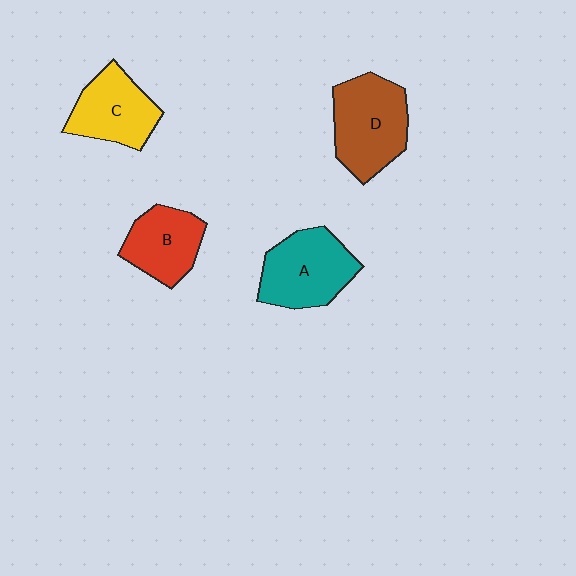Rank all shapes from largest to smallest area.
From largest to smallest: D (brown), A (teal), C (yellow), B (red).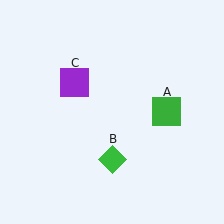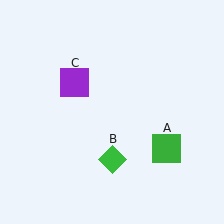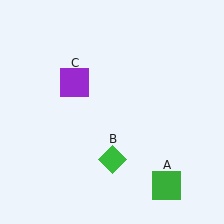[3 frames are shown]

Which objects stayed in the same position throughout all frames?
Green diamond (object B) and purple square (object C) remained stationary.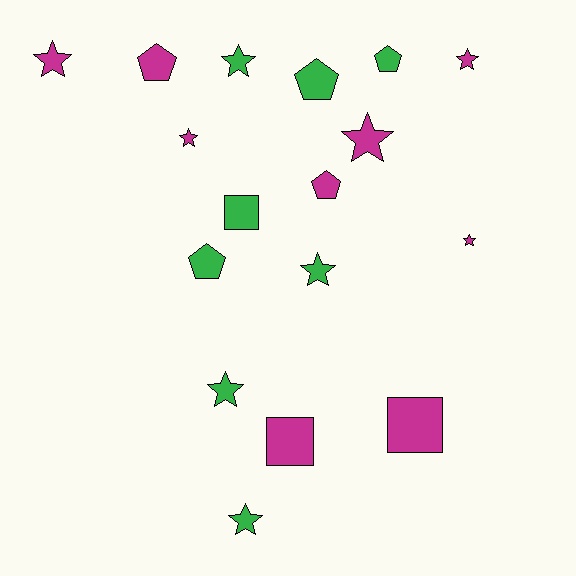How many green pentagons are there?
There are 3 green pentagons.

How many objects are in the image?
There are 17 objects.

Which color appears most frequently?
Magenta, with 9 objects.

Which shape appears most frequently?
Star, with 9 objects.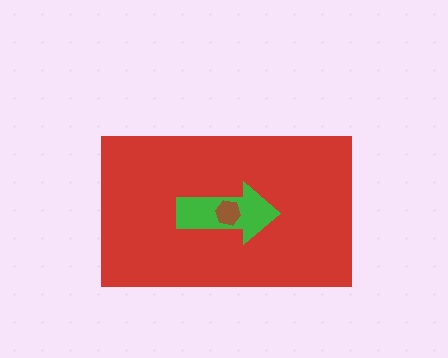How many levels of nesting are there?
3.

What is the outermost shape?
The red rectangle.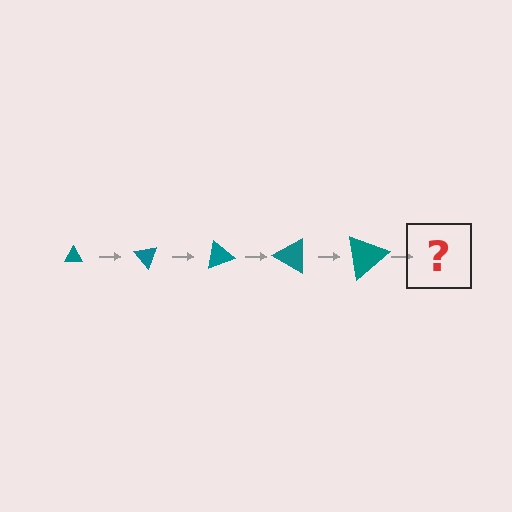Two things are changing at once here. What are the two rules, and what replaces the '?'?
The two rules are that the triangle grows larger each step and it rotates 50 degrees each step. The '?' should be a triangle, larger than the previous one and rotated 250 degrees from the start.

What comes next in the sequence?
The next element should be a triangle, larger than the previous one and rotated 250 degrees from the start.